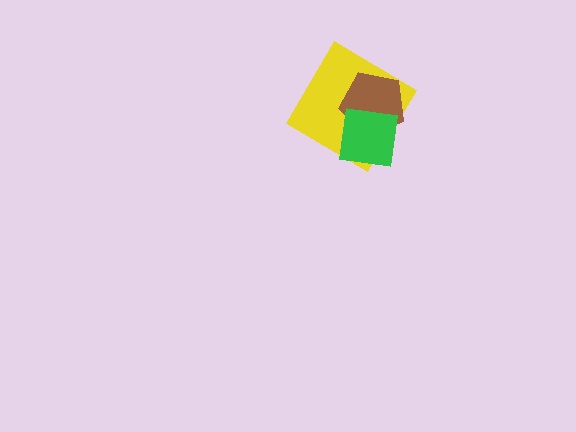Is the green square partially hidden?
No, no other shape covers it.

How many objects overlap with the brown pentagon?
2 objects overlap with the brown pentagon.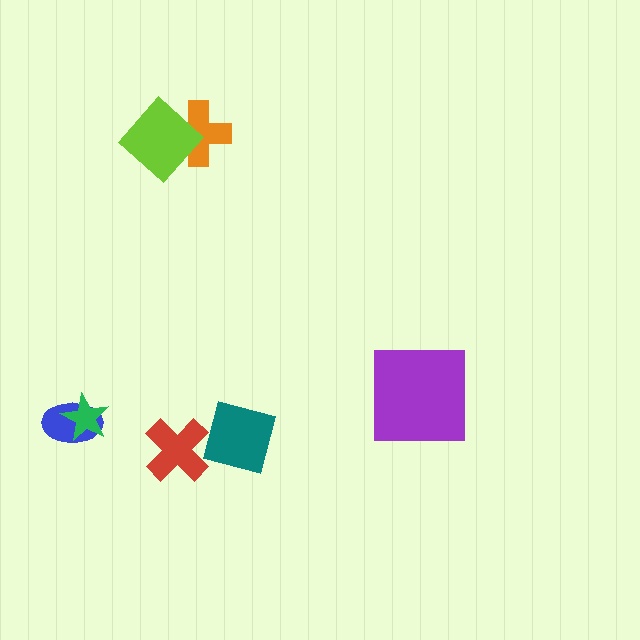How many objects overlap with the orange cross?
1 object overlaps with the orange cross.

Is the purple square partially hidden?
No, no other shape covers it.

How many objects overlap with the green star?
1 object overlaps with the green star.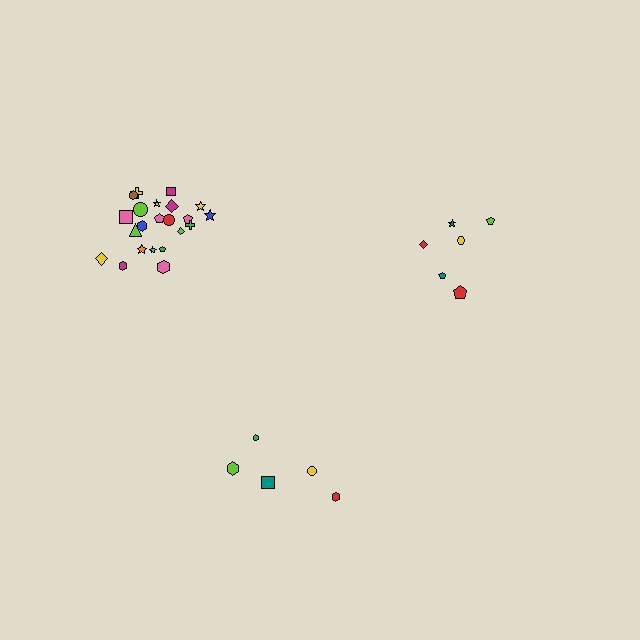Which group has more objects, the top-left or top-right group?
The top-left group.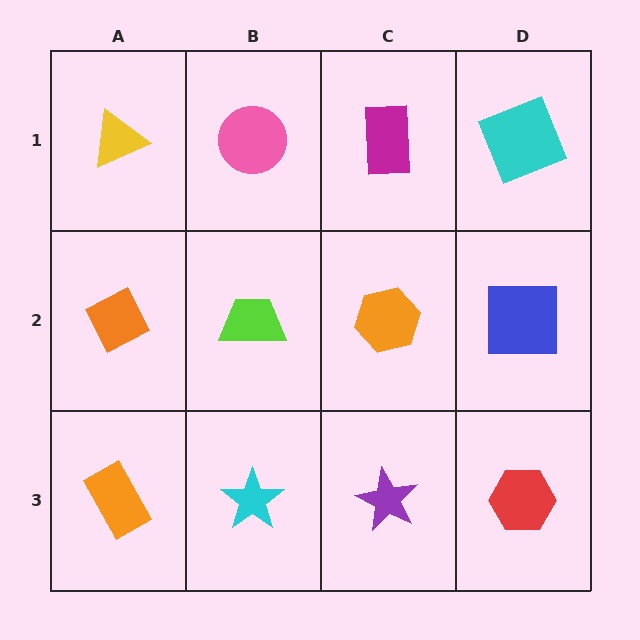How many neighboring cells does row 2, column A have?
3.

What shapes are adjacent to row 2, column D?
A cyan square (row 1, column D), a red hexagon (row 3, column D), an orange hexagon (row 2, column C).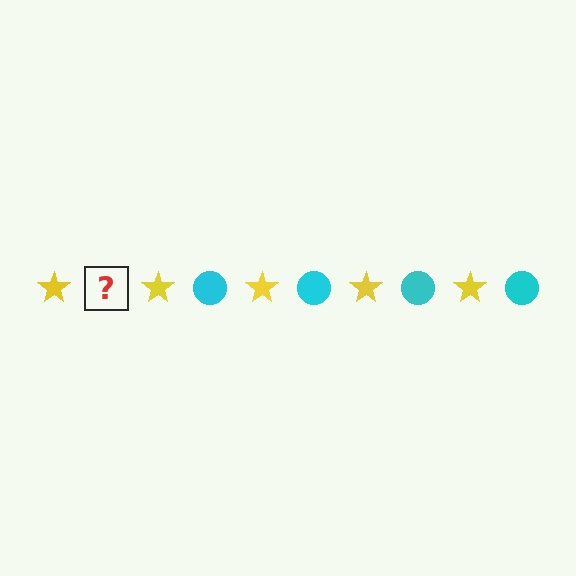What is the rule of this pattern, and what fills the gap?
The rule is that the pattern alternates between yellow star and cyan circle. The gap should be filled with a cyan circle.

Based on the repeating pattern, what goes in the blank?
The blank should be a cyan circle.